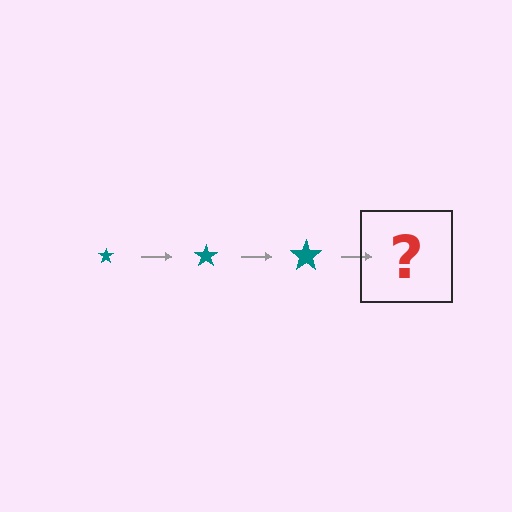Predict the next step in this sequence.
The next step is a teal star, larger than the previous one.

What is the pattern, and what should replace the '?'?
The pattern is that the star gets progressively larger each step. The '?' should be a teal star, larger than the previous one.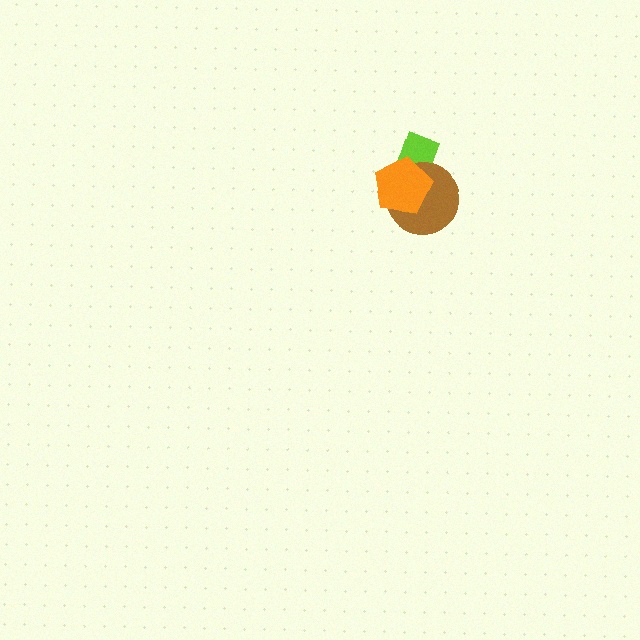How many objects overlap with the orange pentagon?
2 objects overlap with the orange pentagon.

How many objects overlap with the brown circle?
2 objects overlap with the brown circle.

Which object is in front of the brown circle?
The orange pentagon is in front of the brown circle.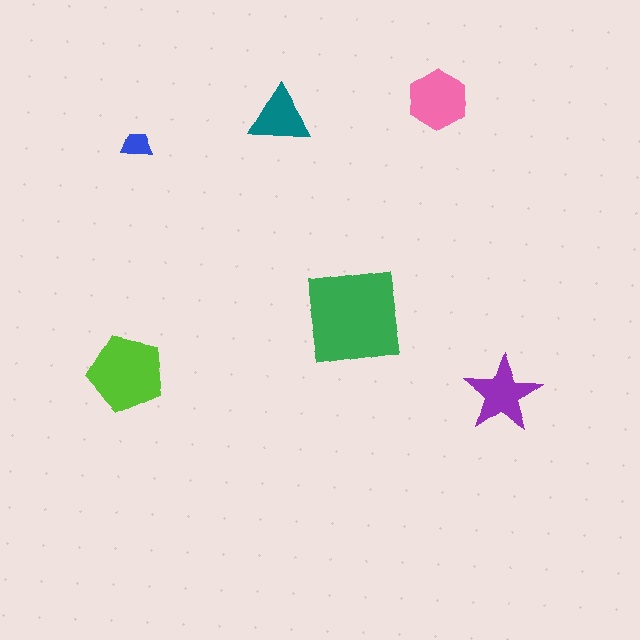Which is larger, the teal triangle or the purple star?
The purple star.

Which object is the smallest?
The blue trapezoid.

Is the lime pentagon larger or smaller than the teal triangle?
Larger.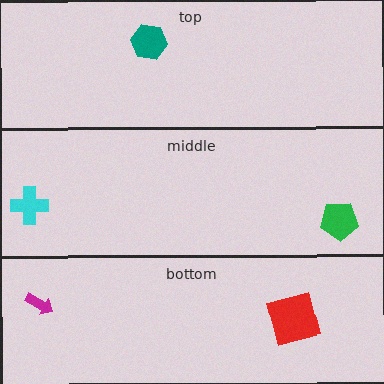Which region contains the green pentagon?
The middle region.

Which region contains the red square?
The bottom region.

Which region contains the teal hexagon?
The top region.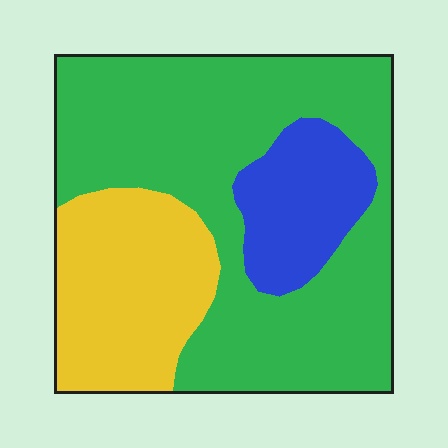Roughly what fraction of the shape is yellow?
Yellow takes up between a sixth and a third of the shape.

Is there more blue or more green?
Green.